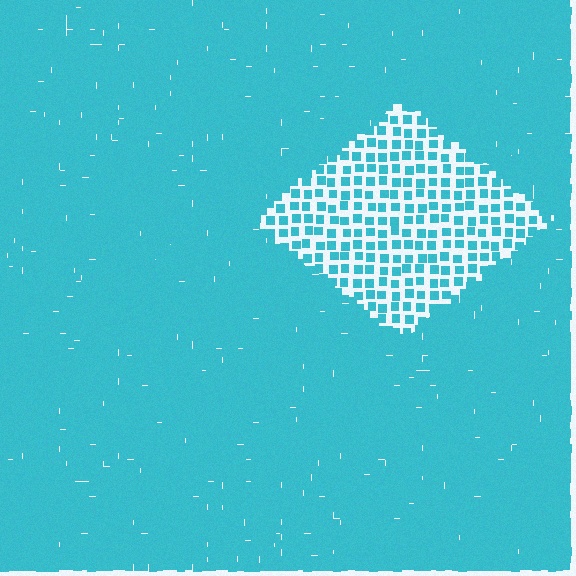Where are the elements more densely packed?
The elements are more densely packed outside the diamond boundary.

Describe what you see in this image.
The image contains small cyan elements arranged at two different densities. A diamond-shaped region is visible where the elements are less densely packed than the surrounding area.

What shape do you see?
I see a diamond.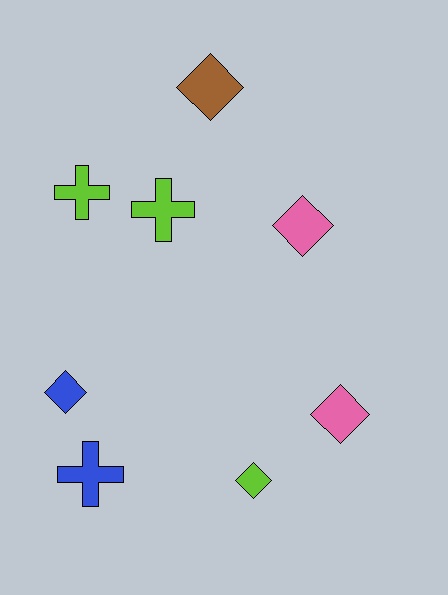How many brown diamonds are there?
There is 1 brown diamond.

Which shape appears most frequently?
Diamond, with 5 objects.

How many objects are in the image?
There are 8 objects.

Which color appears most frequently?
Lime, with 3 objects.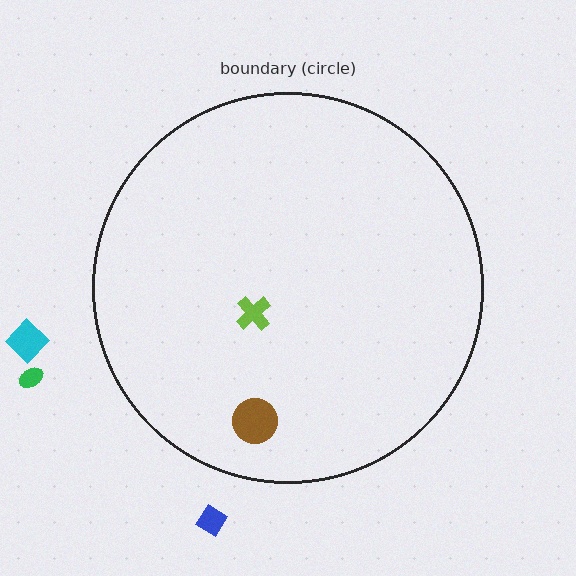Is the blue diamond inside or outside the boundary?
Outside.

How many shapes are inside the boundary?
2 inside, 3 outside.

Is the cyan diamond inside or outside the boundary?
Outside.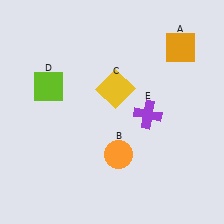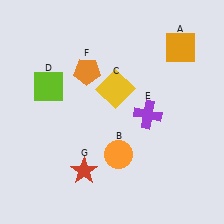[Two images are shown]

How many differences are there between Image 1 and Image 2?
There are 2 differences between the two images.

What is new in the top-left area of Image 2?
An orange pentagon (F) was added in the top-left area of Image 2.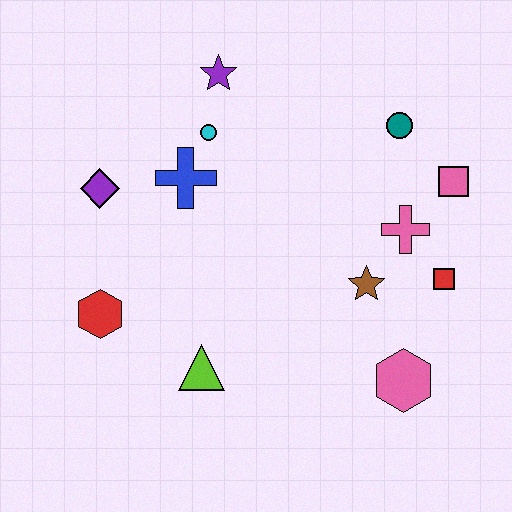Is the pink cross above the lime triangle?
Yes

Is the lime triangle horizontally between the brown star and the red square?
No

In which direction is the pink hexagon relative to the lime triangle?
The pink hexagon is to the right of the lime triangle.